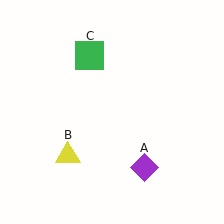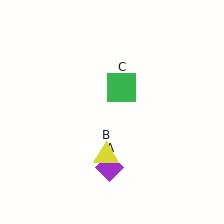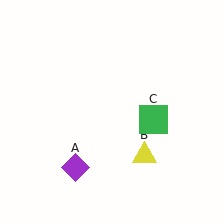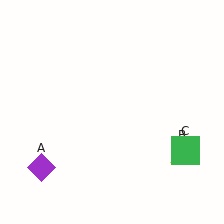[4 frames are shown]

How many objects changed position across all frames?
3 objects changed position: purple diamond (object A), yellow triangle (object B), green square (object C).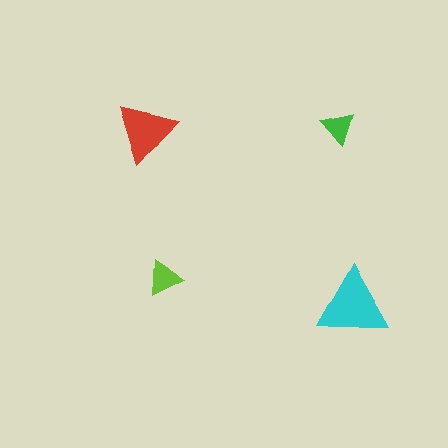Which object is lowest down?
The cyan triangle is bottommost.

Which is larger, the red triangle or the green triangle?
The red one.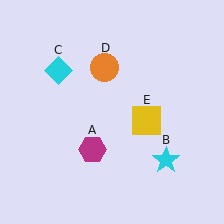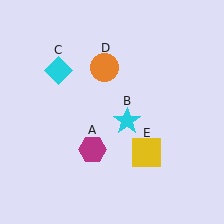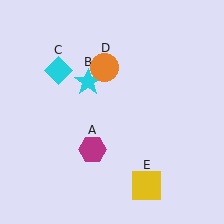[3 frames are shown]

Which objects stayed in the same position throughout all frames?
Magenta hexagon (object A) and cyan diamond (object C) and orange circle (object D) remained stationary.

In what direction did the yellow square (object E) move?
The yellow square (object E) moved down.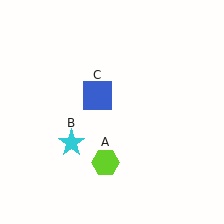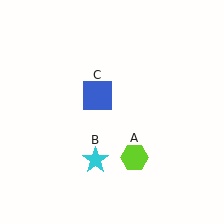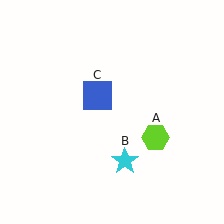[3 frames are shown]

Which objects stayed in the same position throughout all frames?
Blue square (object C) remained stationary.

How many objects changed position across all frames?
2 objects changed position: lime hexagon (object A), cyan star (object B).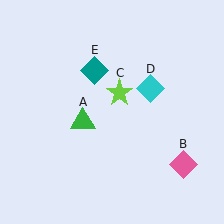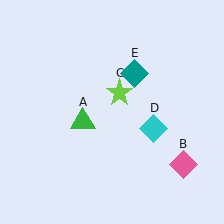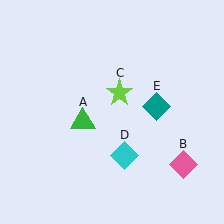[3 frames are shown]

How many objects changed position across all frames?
2 objects changed position: cyan diamond (object D), teal diamond (object E).